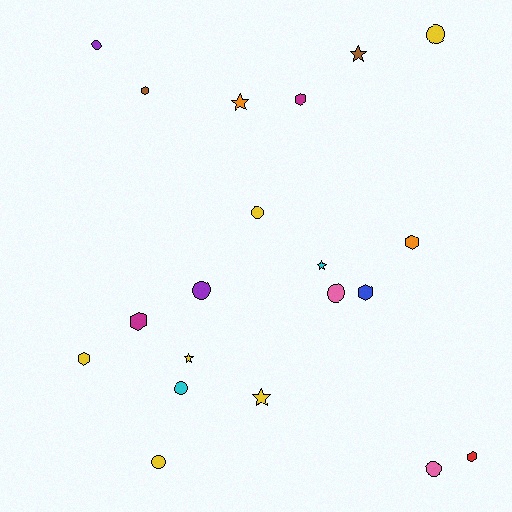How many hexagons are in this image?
There are 7 hexagons.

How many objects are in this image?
There are 20 objects.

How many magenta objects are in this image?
There are 2 magenta objects.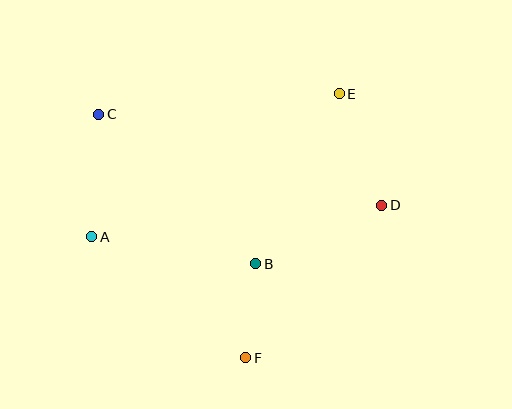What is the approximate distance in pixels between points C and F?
The distance between C and F is approximately 285 pixels.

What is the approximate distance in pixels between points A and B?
The distance between A and B is approximately 166 pixels.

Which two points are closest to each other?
Points B and F are closest to each other.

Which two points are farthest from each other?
Points C and D are farthest from each other.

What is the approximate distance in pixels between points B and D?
The distance between B and D is approximately 139 pixels.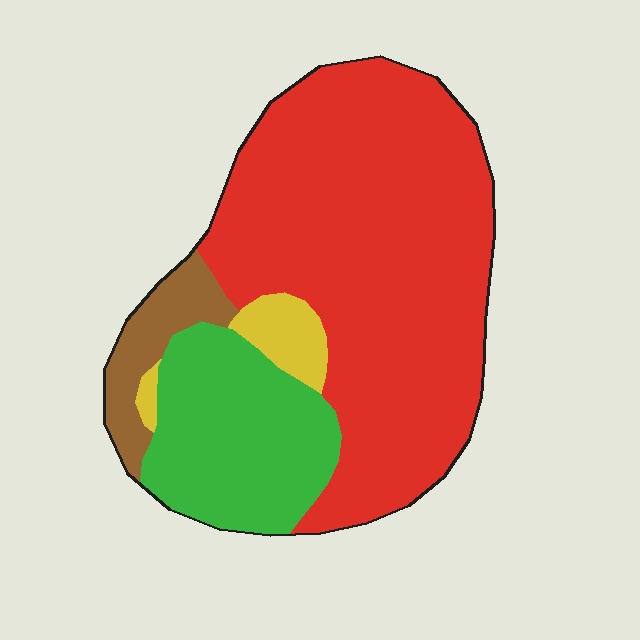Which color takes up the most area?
Red, at roughly 65%.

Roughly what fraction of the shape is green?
Green takes up between a sixth and a third of the shape.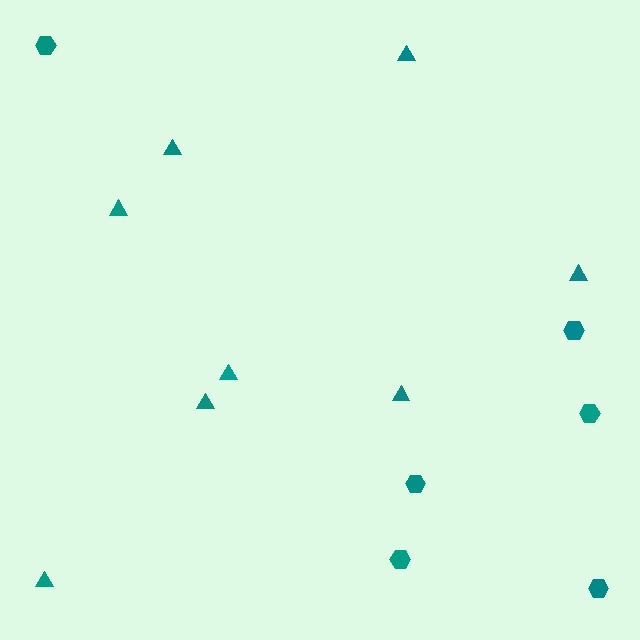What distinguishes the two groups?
There are 2 groups: one group of hexagons (6) and one group of triangles (8).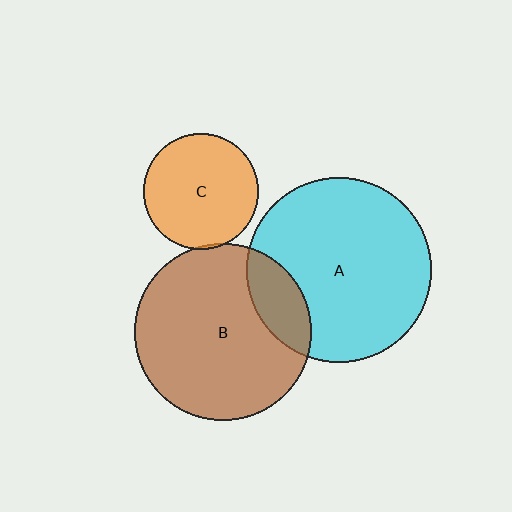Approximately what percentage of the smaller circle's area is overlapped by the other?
Approximately 5%.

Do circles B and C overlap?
Yes.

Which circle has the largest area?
Circle A (cyan).